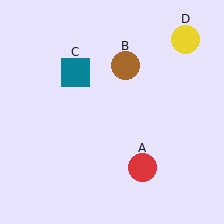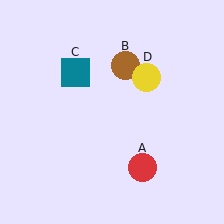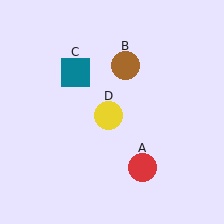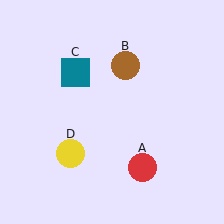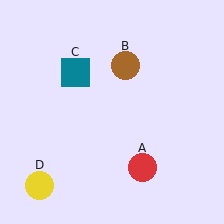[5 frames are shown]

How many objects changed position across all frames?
1 object changed position: yellow circle (object D).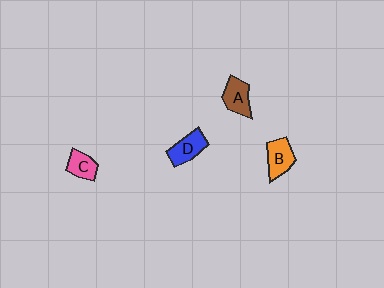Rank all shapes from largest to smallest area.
From largest to smallest: D (blue), B (orange), A (brown), C (pink).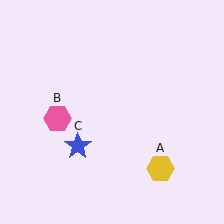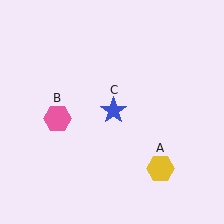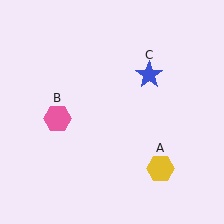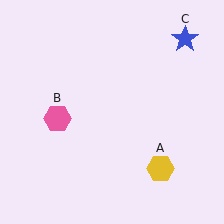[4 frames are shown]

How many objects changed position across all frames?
1 object changed position: blue star (object C).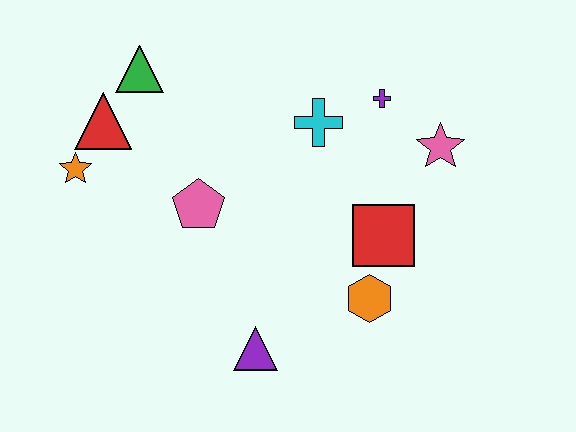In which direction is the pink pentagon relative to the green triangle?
The pink pentagon is below the green triangle.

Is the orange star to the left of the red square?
Yes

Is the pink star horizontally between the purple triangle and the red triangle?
No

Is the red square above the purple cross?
No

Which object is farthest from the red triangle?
The pink star is farthest from the red triangle.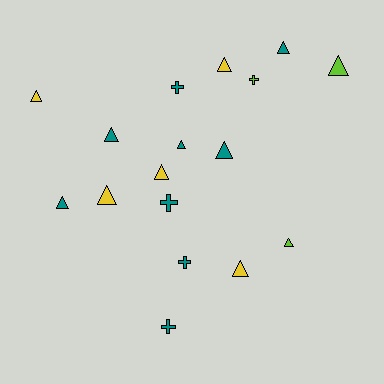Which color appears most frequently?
Teal, with 9 objects.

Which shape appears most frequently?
Triangle, with 12 objects.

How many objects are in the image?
There are 17 objects.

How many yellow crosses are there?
There are no yellow crosses.